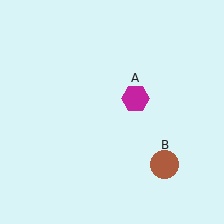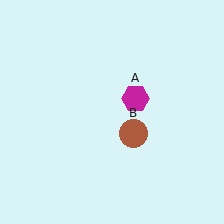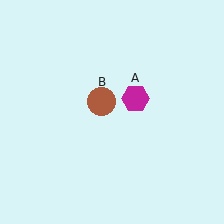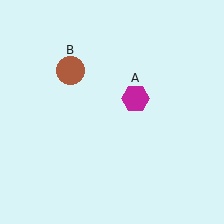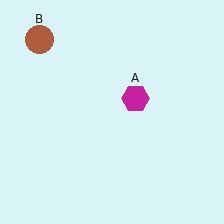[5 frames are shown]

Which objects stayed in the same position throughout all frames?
Magenta hexagon (object A) remained stationary.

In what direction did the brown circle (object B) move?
The brown circle (object B) moved up and to the left.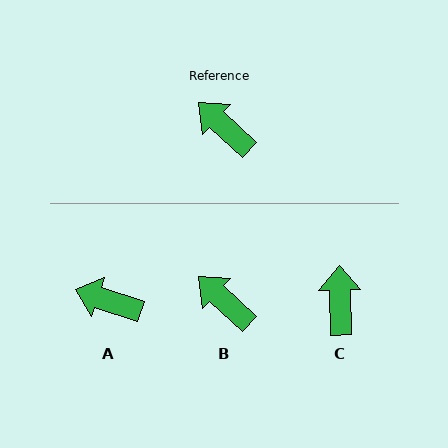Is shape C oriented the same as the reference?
No, it is off by about 45 degrees.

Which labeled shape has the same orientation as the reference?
B.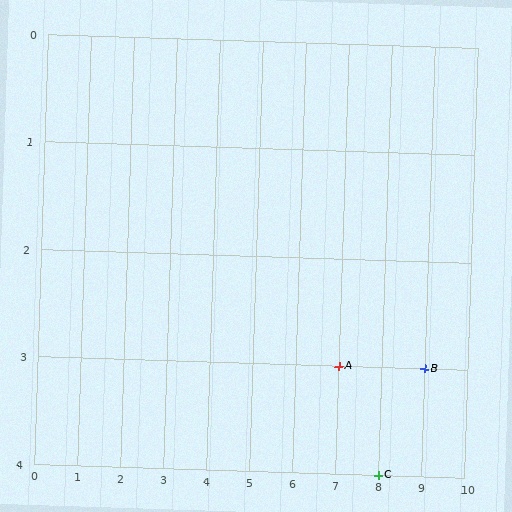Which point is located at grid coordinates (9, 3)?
Point B is at (9, 3).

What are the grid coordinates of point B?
Point B is at grid coordinates (9, 3).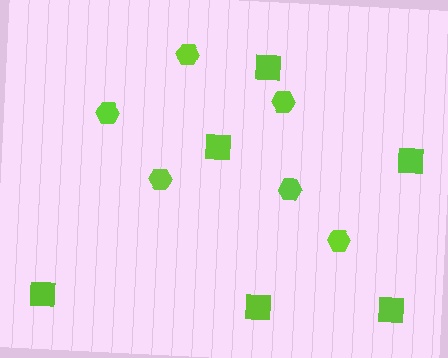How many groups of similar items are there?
There are 2 groups: one group of hexagons (6) and one group of squares (6).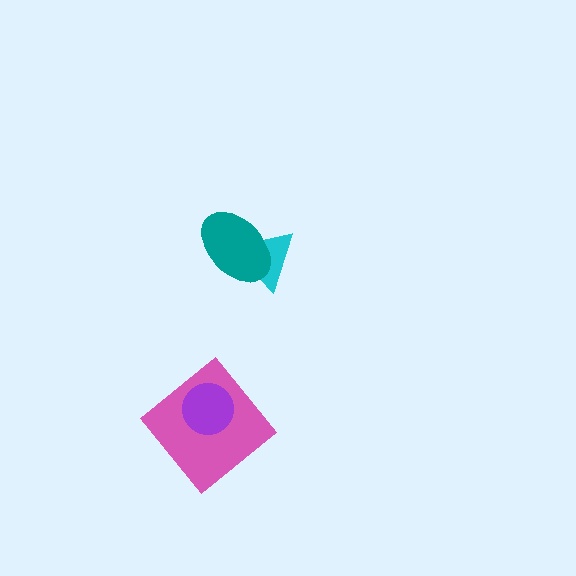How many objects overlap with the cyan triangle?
1 object overlaps with the cyan triangle.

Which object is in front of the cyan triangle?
The teal ellipse is in front of the cyan triangle.